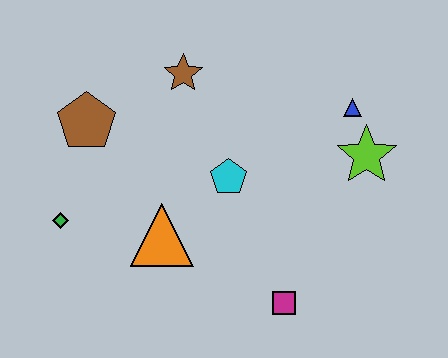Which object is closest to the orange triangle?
The cyan pentagon is closest to the orange triangle.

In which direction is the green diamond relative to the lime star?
The green diamond is to the left of the lime star.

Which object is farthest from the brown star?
The magenta square is farthest from the brown star.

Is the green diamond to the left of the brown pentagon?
Yes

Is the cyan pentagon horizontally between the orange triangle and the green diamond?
No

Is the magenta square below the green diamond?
Yes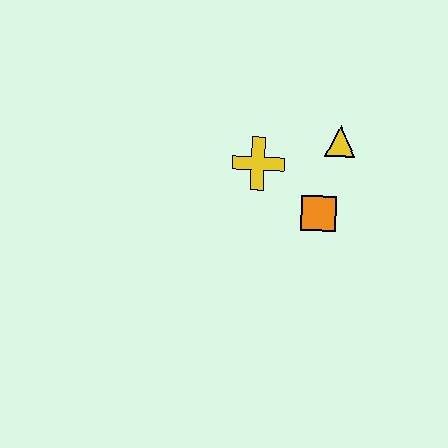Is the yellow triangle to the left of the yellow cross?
No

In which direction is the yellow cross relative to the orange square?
The yellow cross is to the left of the orange square.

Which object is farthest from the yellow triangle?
The yellow cross is farthest from the yellow triangle.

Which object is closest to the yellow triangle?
The orange square is closest to the yellow triangle.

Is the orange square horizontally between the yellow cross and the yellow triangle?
Yes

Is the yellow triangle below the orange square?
No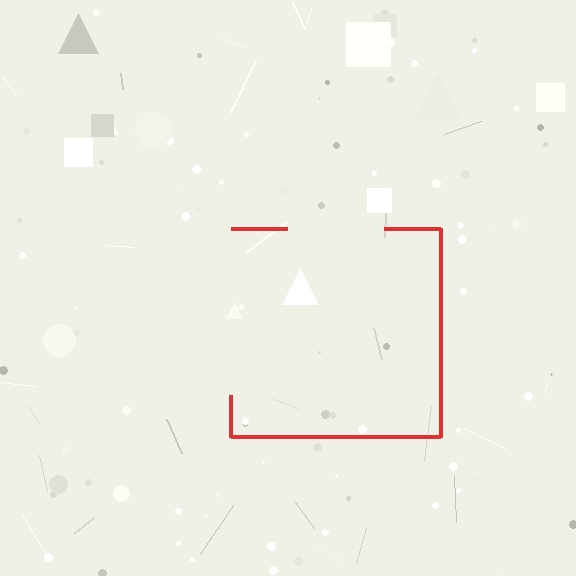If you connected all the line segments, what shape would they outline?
They would outline a square.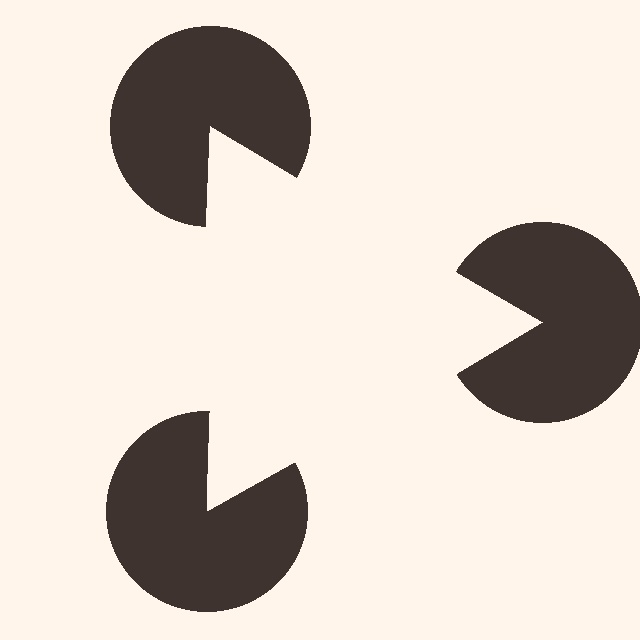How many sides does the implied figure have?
3 sides.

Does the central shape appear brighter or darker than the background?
It typically appears slightly brighter than the background, even though no actual brightness change is drawn.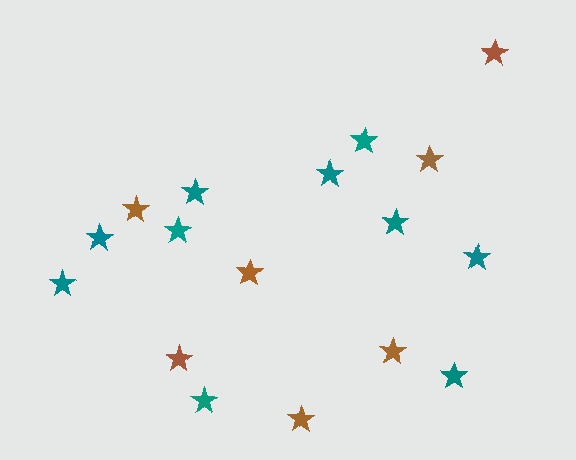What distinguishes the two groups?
There are 2 groups: one group of brown stars (7) and one group of teal stars (10).